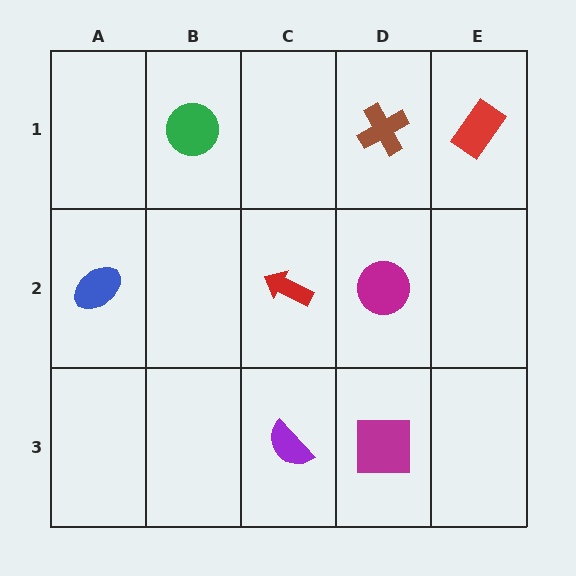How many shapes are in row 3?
2 shapes.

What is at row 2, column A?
A blue ellipse.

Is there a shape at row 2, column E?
No, that cell is empty.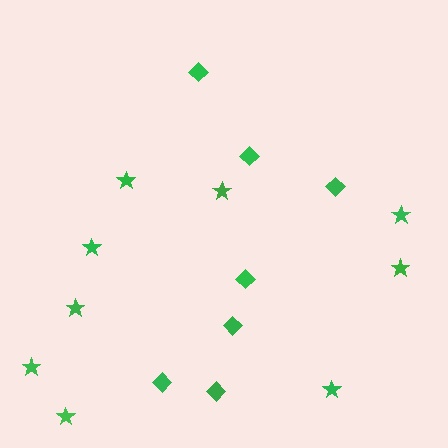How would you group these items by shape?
There are 2 groups: one group of diamonds (7) and one group of stars (9).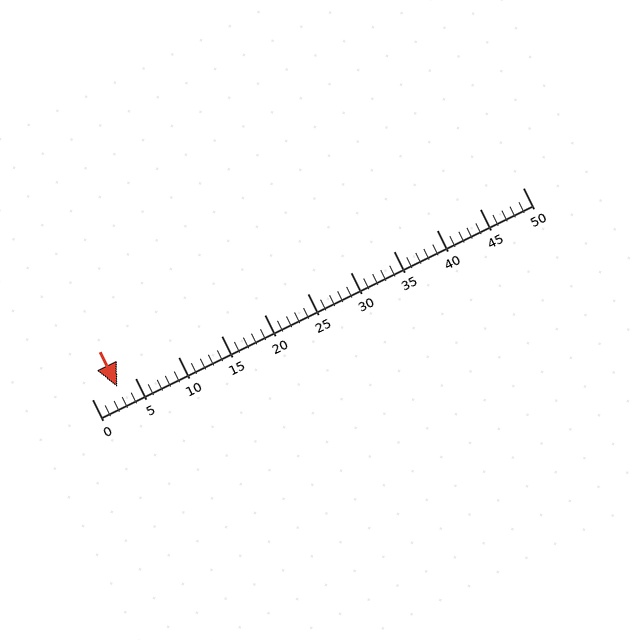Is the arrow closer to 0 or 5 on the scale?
The arrow is closer to 5.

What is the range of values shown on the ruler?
The ruler shows values from 0 to 50.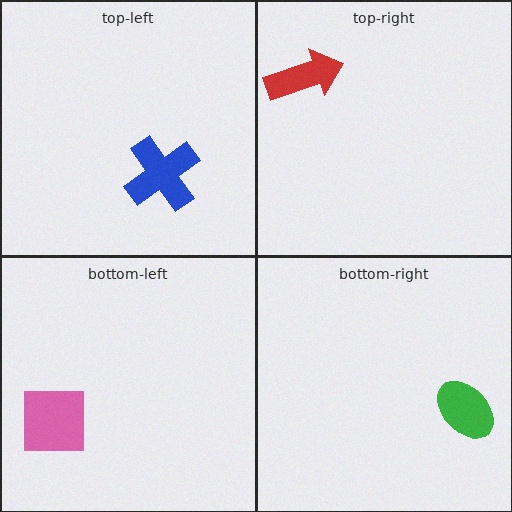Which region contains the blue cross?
The top-left region.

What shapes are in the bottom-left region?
The pink square.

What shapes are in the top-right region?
The red arrow.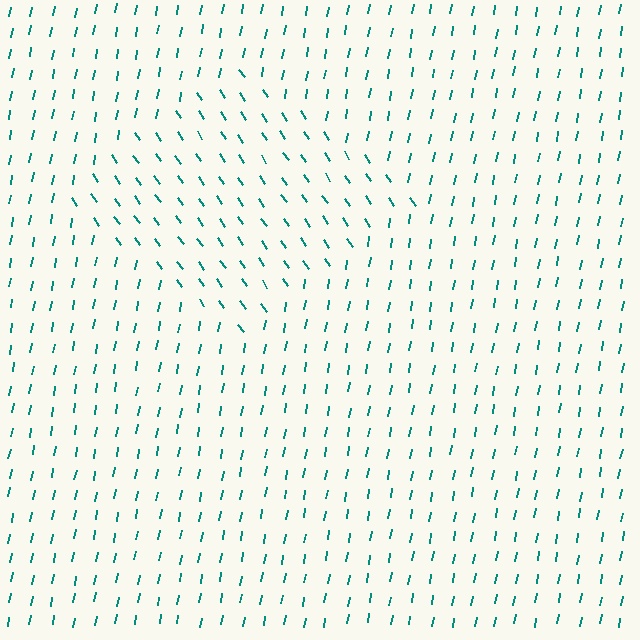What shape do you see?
I see a diamond.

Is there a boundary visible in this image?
Yes, there is a texture boundary formed by a change in line orientation.